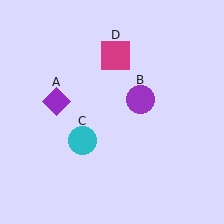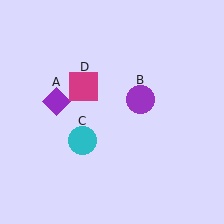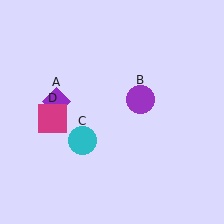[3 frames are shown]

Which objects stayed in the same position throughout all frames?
Purple diamond (object A) and purple circle (object B) and cyan circle (object C) remained stationary.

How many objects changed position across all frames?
1 object changed position: magenta square (object D).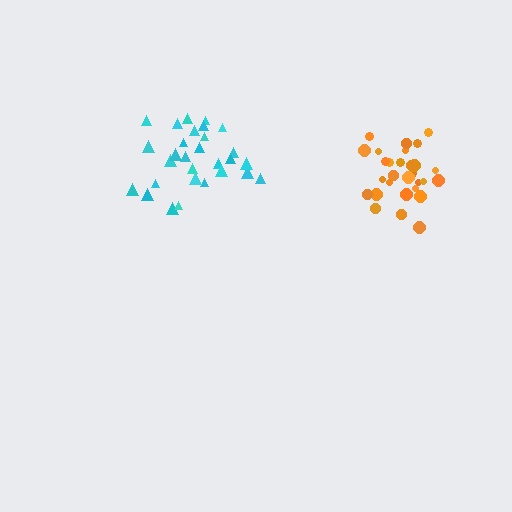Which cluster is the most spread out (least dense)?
Cyan.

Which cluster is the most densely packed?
Orange.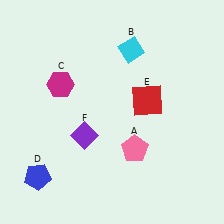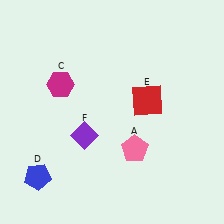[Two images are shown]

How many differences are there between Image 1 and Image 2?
There is 1 difference between the two images.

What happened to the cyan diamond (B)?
The cyan diamond (B) was removed in Image 2. It was in the top-right area of Image 1.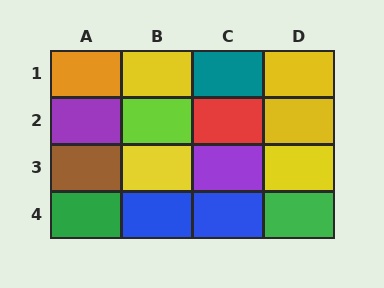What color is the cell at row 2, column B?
Lime.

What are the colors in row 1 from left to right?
Orange, yellow, teal, yellow.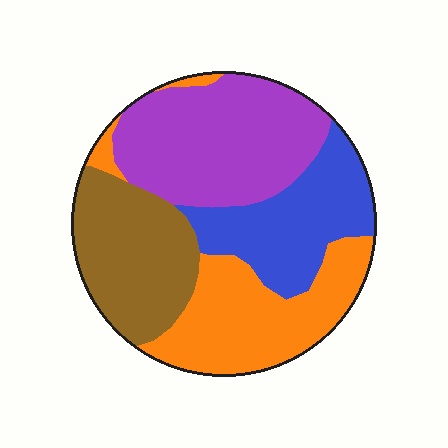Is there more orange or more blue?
Orange.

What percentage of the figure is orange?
Orange covers roughly 25% of the figure.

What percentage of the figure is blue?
Blue covers about 20% of the figure.